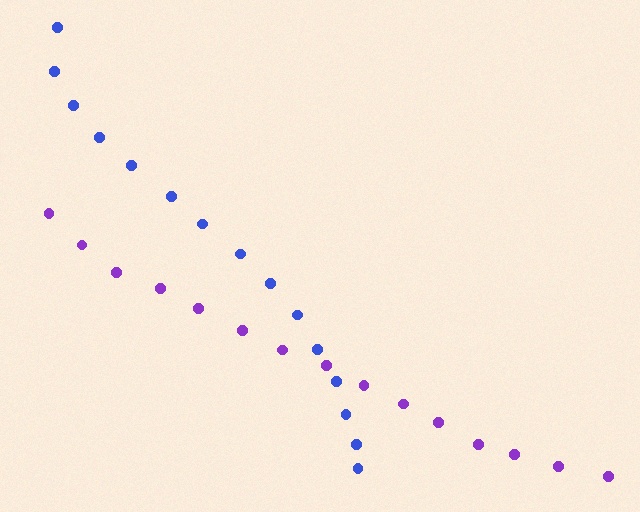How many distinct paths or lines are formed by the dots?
There are 2 distinct paths.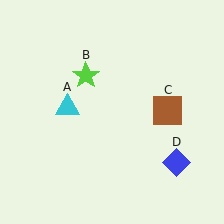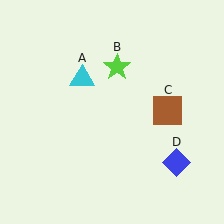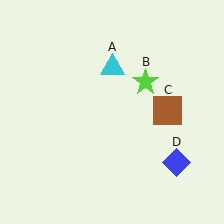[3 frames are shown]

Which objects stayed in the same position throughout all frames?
Brown square (object C) and blue diamond (object D) remained stationary.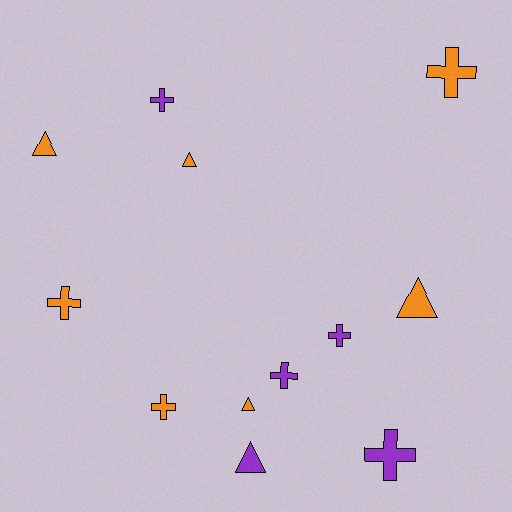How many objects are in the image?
There are 12 objects.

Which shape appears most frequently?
Cross, with 7 objects.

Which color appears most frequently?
Orange, with 7 objects.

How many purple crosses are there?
There are 4 purple crosses.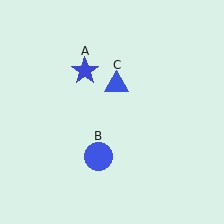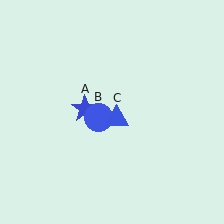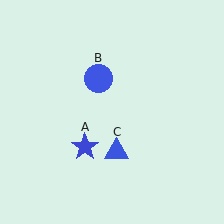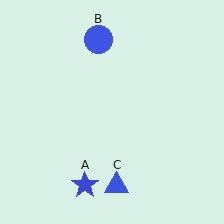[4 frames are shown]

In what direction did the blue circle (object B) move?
The blue circle (object B) moved up.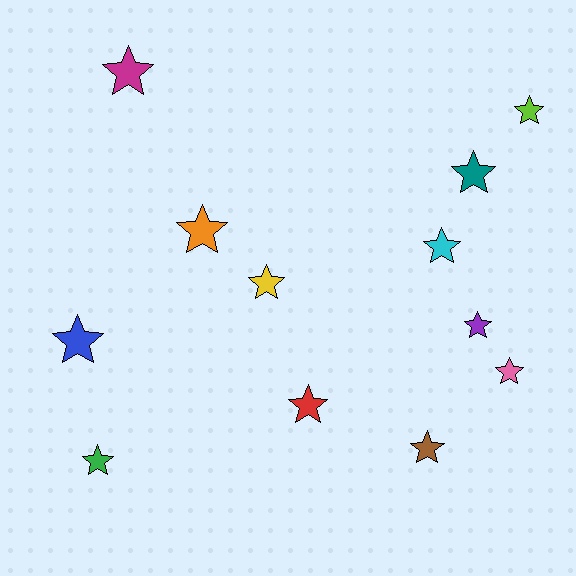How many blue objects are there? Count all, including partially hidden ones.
There is 1 blue object.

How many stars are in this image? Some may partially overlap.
There are 12 stars.